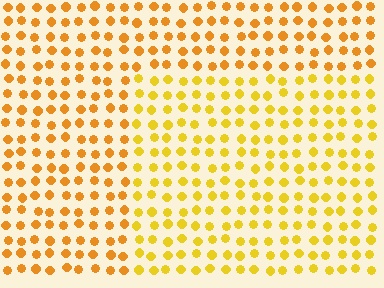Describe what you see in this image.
The image is filled with small orange elements in a uniform arrangement. A rectangle-shaped region is visible where the elements are tinted to a slightly different hue, forming a subtle color boundary.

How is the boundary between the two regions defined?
The boundary is defined purely by a slight shift in hue (about 20 degrees). Spacing, size, and orientation are identical on both sides.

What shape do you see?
I see a rectangle.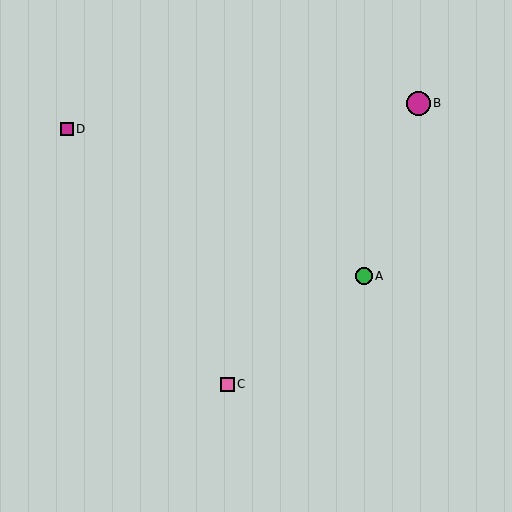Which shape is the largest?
The magenta circle (labeled B) is the largest.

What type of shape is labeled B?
Shape B is a magenta circle.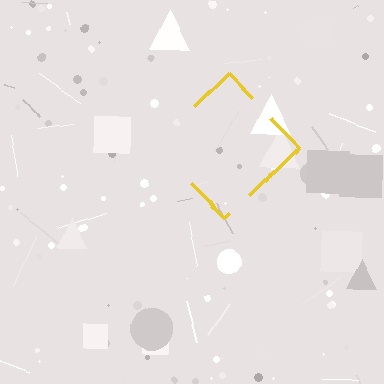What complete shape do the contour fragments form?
The contour fragments form a diamond.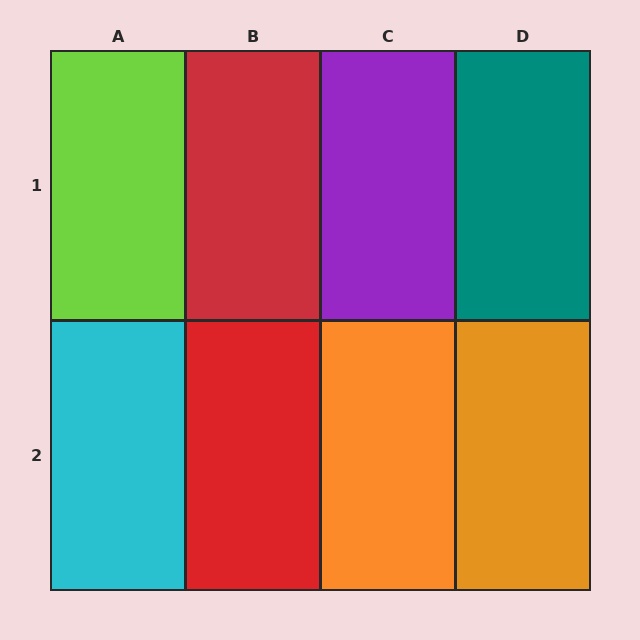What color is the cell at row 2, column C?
Orange.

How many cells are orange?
2 cells are orange.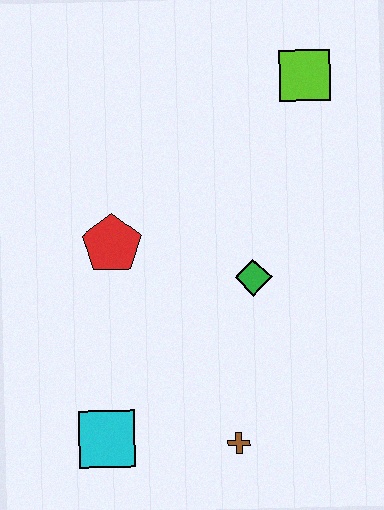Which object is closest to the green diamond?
The red pentagon is closest to the green diamond.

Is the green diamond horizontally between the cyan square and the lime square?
Yes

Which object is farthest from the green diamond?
The cyan square is farthest from the green diamond.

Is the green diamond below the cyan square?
No